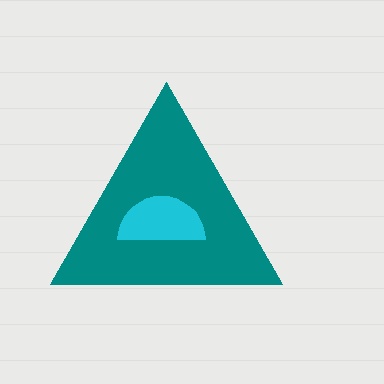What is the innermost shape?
The cyan semicircle.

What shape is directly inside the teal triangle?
The cyan semicircle.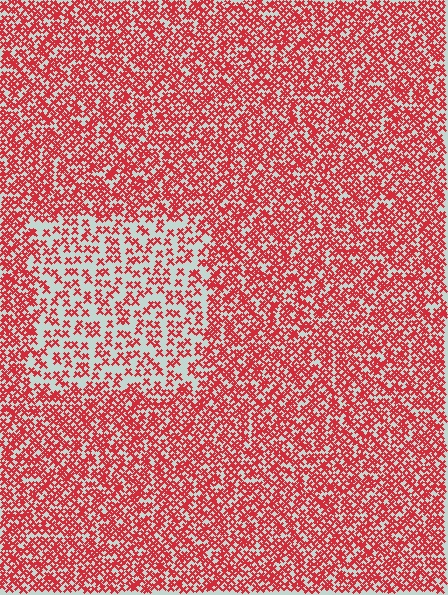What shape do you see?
I see a rectangle.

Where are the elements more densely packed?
The elements are more densely packed outside the rectangle boundary.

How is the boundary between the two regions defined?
The boundary is defined by a change in element density (approximately 2.2x ratio). All elements are the same color, size, and shape.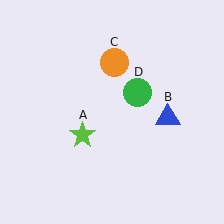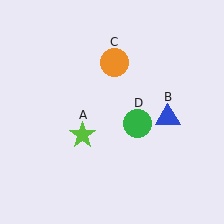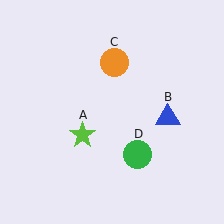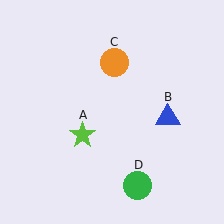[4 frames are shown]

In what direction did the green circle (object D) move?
The green circle (object D) moved down.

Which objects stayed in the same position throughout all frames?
Lime star (object A) and blue triangle (object B) and orange circle (object C) remained stationary.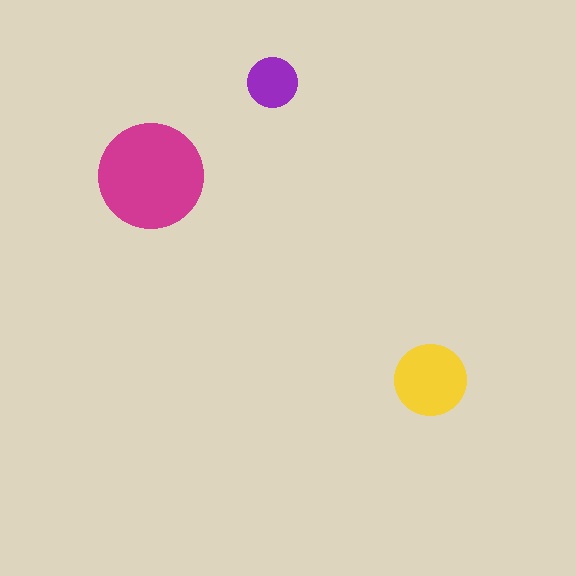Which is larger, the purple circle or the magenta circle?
The magenta one.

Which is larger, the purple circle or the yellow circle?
The yellow one.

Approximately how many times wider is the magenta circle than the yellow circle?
About 1.5 times wider.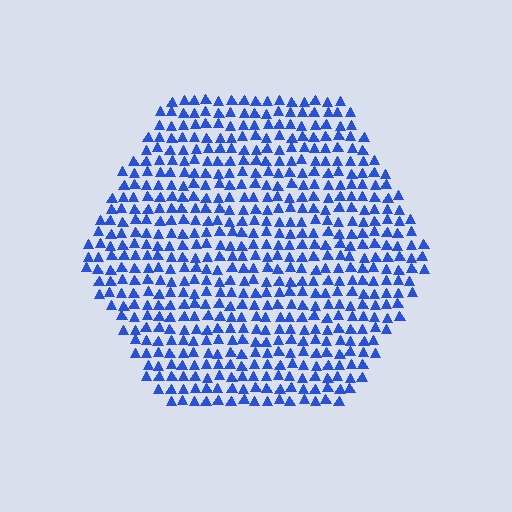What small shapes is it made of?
It is made of small triangles.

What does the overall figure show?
The overall figure shows a hexagon.